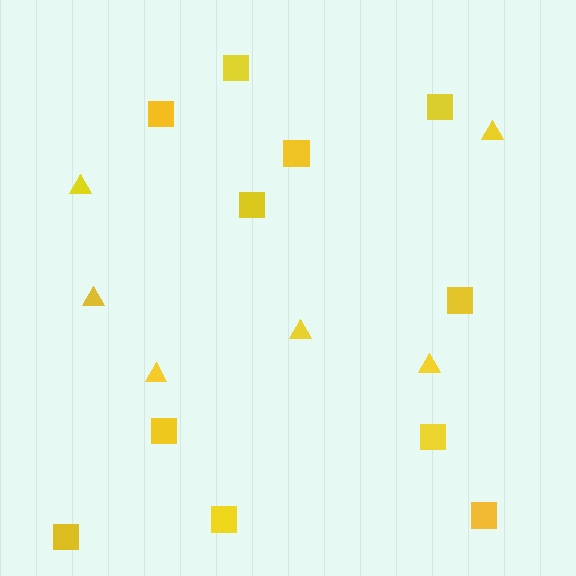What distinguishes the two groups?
There are 2 groups: one group of squares (11) and one group of triangles (6).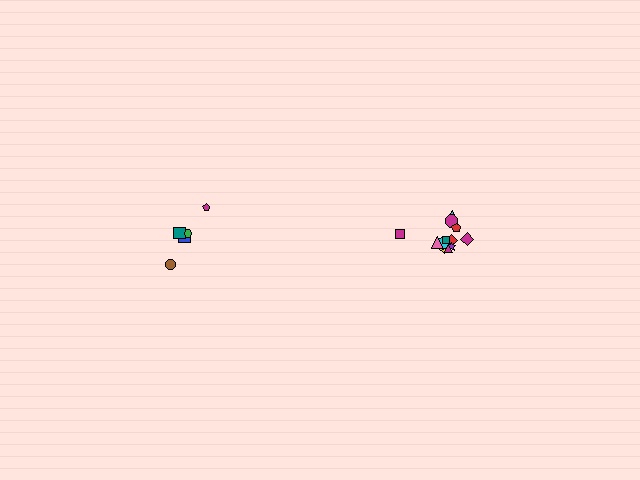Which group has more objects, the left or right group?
The right group.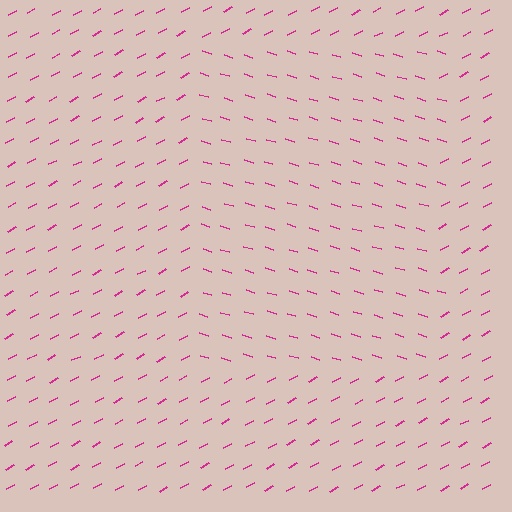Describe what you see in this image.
The image is filled with small magenta line segments. A rectangle region in the image has lines oriented differently from the surrounding lines, creating a visible texture boundary.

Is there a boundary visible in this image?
Yes, there is a texture boundary formed by a change in line orientation.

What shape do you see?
I see a rectangle.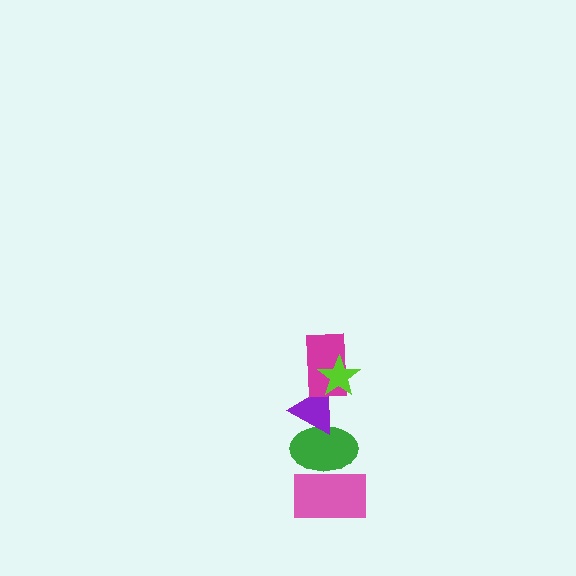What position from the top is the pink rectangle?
The pink rectangle is 5th from the top.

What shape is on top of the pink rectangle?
The green ellipse is on top of the pink rectangle.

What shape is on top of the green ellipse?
The purple triangle is on top of the green ellipse.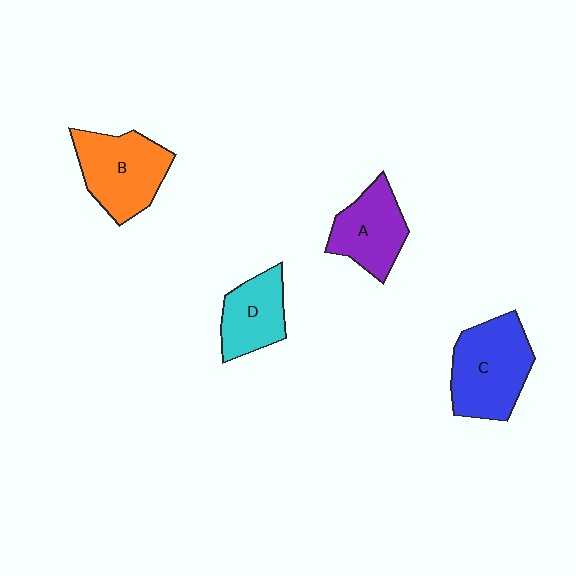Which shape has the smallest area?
Shape D (cyan).